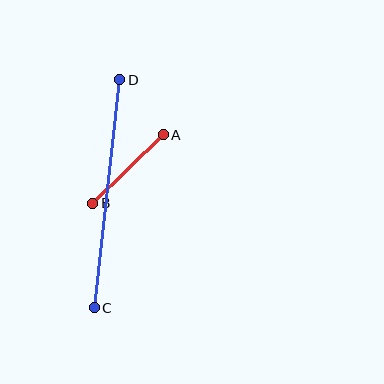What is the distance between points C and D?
The distance is approximately 230 pixels.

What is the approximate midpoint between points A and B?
The midpoint is at approximately (128, 169) pixels.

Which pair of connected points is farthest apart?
Points C and D are farthest apart.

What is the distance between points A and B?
The distance is approximately 98 pixels.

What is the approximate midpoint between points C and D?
The midpoint is at approximately (107, 194) pixels.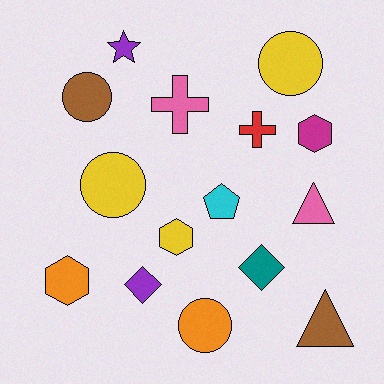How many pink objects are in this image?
There are 2 pink objects.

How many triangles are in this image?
There are 2 triangles.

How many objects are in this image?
There are 15 objects.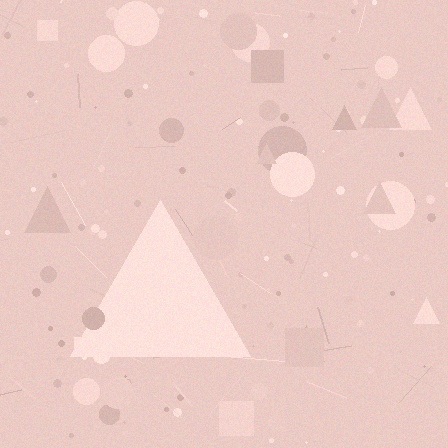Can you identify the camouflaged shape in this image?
The camouflaged shape is a triangle.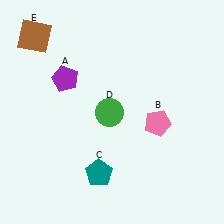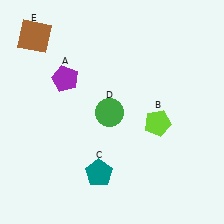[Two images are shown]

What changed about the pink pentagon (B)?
In Image 1, B is pink. In Image 2, it changed to lime.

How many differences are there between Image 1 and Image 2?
There is 1 difference between the two images.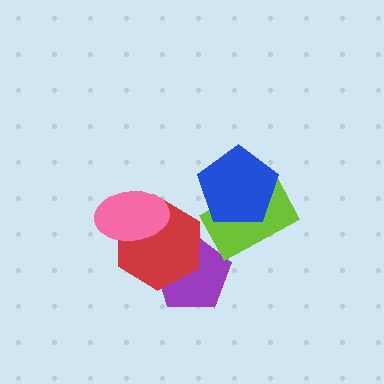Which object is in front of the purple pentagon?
The red hexagon is in front of the purple pentagon.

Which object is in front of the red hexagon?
The pink ellipse is in front of the red hexagon.